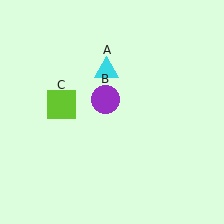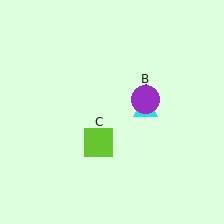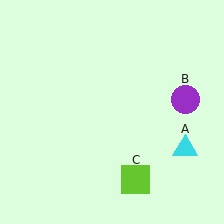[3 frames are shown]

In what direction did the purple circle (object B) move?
The purple circle (object B) moved right.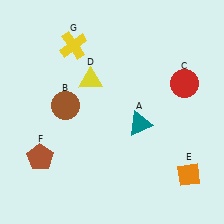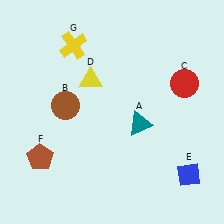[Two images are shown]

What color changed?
The diamond (E) changed from orange in Image 1 to blue in Image 2.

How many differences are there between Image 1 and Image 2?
There is 1 difference between the two images.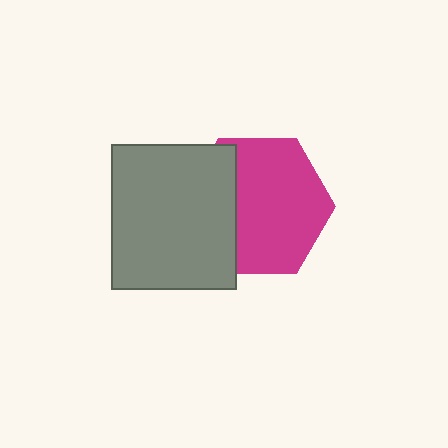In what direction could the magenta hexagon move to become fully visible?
The magenta hexagon could move right. That would shift it out from behind the gray rectangle entirely.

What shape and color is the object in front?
The object in front is a gray rectangle.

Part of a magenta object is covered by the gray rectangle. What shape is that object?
It is a hexagon.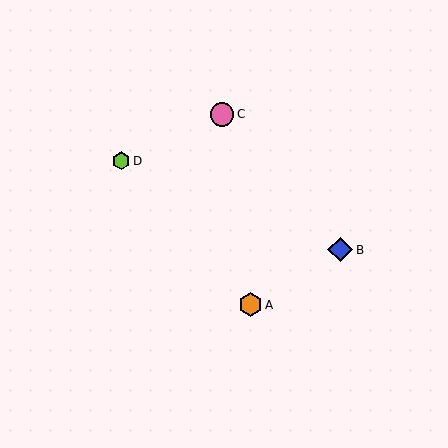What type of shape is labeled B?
Shape B is a blue diamond.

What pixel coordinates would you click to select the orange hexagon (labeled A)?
Click at (250, 305) to select the orange hexagon A.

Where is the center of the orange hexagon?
The center of the orange hexagon is at (250, 305).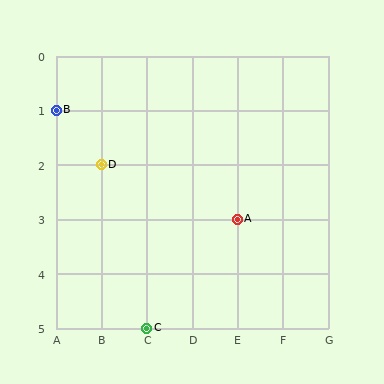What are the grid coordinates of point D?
Point D is at grid coordinates (B, 2).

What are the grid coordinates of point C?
Point C is at grid coordinates (C, 5).